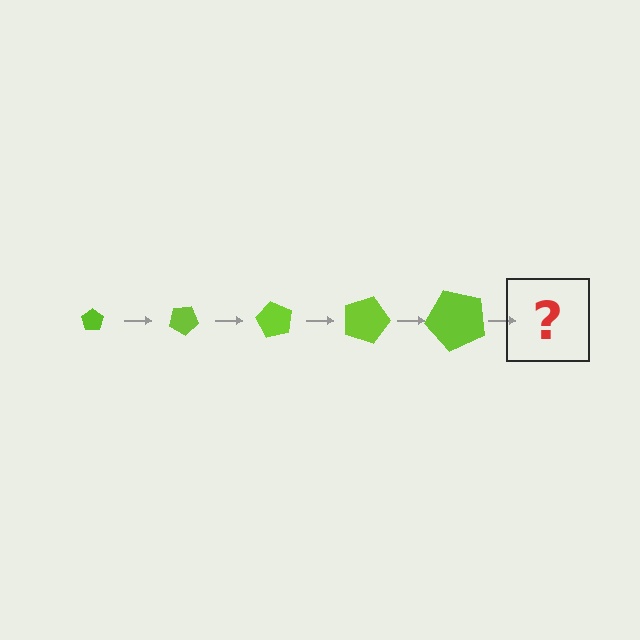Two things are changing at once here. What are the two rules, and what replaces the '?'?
The two rules are that the pentagon grows larger each step and it rotates 30 degrees each step. The '?' should be a pentagon, larger than the previous one and rotated 150 degrees from the start.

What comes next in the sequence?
The next element should be a pentagon, larger than the previous one and rotated 150 degrees from the start.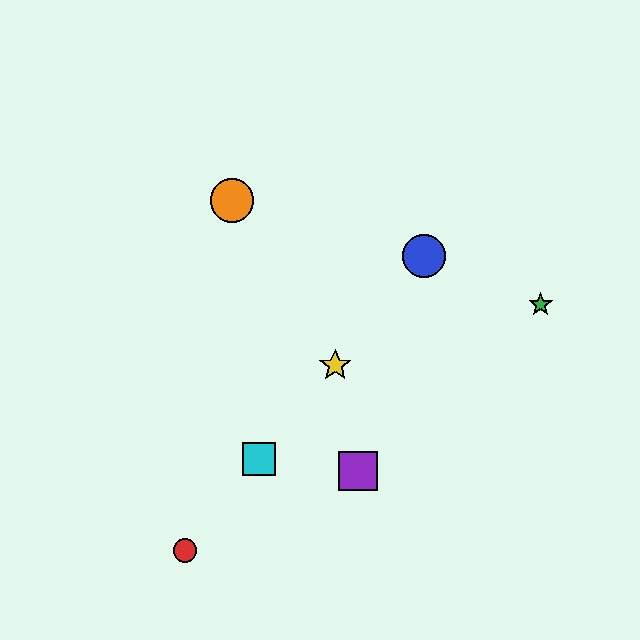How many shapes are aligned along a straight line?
4 shapes (the red circle, the blue circle, the yellow star, the cyan square) are aligned along a straight line.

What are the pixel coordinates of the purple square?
The purple square is at (358, 471).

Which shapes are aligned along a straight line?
The red circle, the blue circle, the yellow star, the cyan square are aligned along a straight line.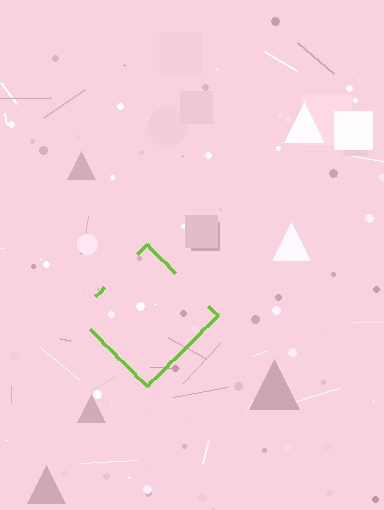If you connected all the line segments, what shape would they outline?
They would outline a diamond.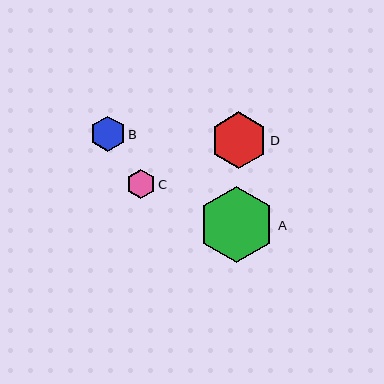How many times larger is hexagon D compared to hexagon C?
Hexagon D is approximately 2.0 times the size of hexagon C.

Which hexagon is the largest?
Hexagon A is the largest with a size of approximately 76 pixels.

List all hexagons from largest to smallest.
From largest to smallest: A, D, B, C.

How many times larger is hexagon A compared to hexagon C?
Hexagon A is approximately 2.7 times the size of hexagon C.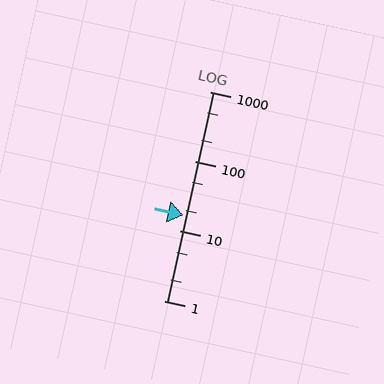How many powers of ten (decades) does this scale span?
The scale spans 3 decades, from 1 to 1000.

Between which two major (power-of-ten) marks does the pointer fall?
The pointer is between 10 and 100.